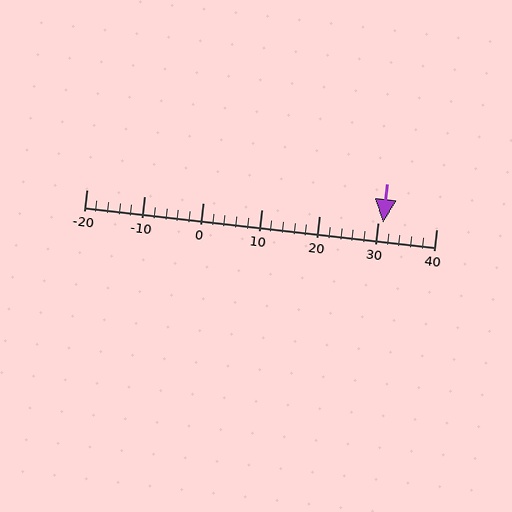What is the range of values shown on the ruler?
The ruler shows values from -20 to 40.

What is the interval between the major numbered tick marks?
The major tick marks are spaced 10 units apart.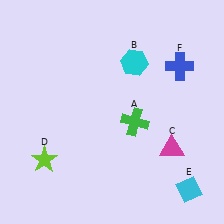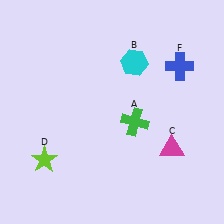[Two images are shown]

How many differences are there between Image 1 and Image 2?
There is 1 difference between the two images.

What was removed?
The cyan diamond (E) was removed in Image 2.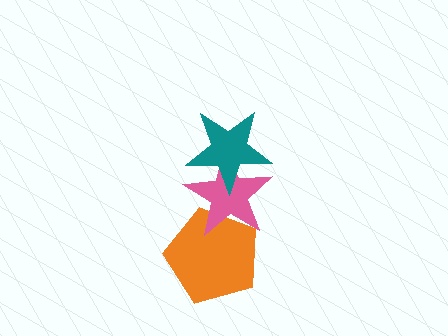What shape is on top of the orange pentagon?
The pink star is on top of the orange pentagon.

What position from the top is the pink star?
The pink star is 2nd from the top.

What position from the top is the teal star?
The teal star is 1st from the top.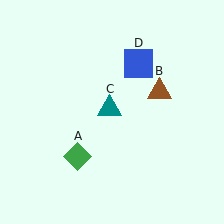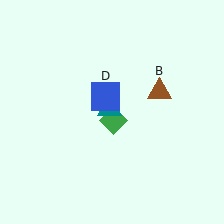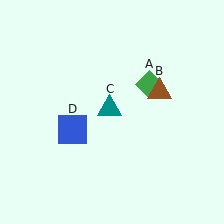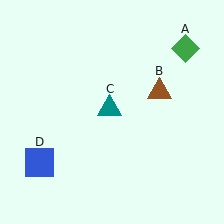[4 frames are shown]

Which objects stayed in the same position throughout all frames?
Brown triangle (object B) and teal triangle (object C) remained stationary.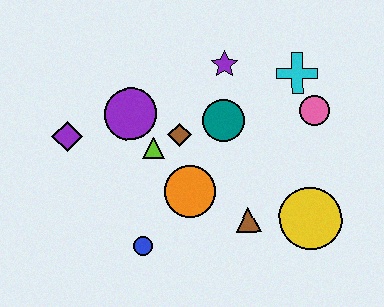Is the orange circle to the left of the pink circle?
Yes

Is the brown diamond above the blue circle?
Yes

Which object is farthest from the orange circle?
The cyan cross is farthest from the orange circle.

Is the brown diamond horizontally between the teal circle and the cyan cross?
No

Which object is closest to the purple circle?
The lime triangle is closest to the purple circle.